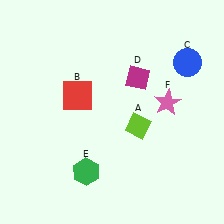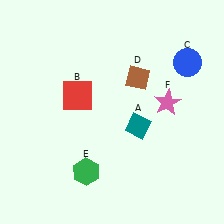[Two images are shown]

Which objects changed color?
A changed from lime to teal. D changed from magenta to brown.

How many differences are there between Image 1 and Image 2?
There are 2 differences between the two images.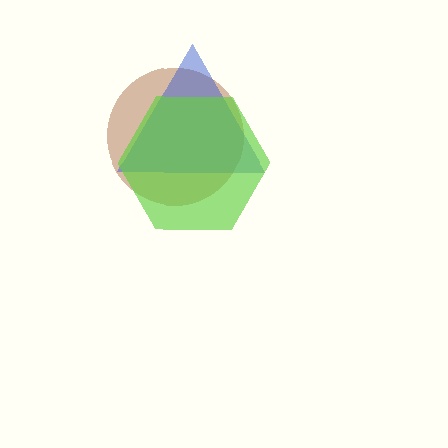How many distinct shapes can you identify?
There are 3 distinct shapes: a brown circle, a blue triangle, a lime hexagon.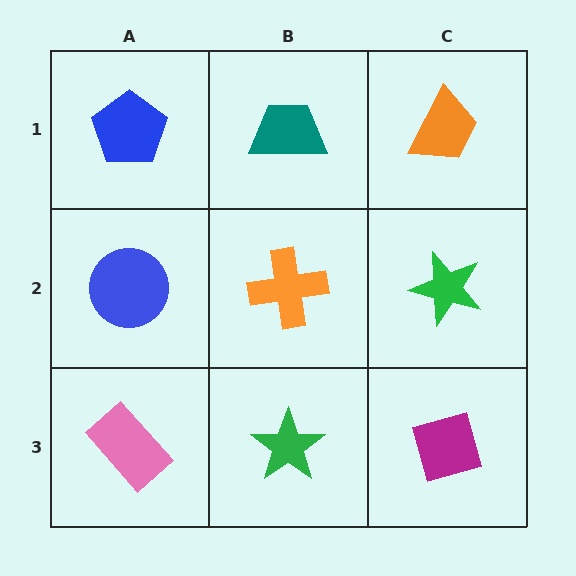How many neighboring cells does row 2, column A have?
3.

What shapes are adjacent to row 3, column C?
A green star (row 2, column C), a green star (row 3, column B).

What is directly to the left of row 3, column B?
A pink rectangle.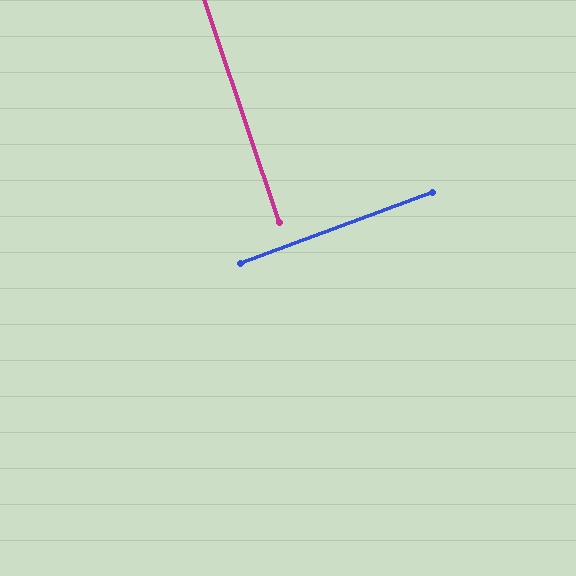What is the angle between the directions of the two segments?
Approximately 88 degrees.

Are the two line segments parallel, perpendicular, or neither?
Perpendicular — they meet at approximately 88°.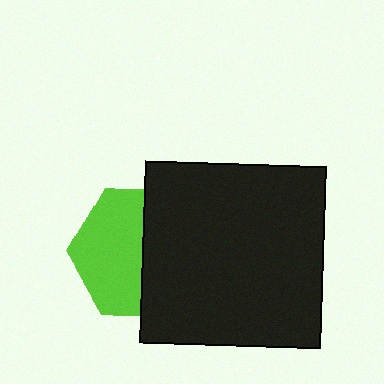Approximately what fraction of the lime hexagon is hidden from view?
Roughly 49% of the lime hexagon is hidden behind the black square.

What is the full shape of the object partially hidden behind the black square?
The partially hidden object is a lime hexagon.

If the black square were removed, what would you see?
You would see the complete lime hexagon.